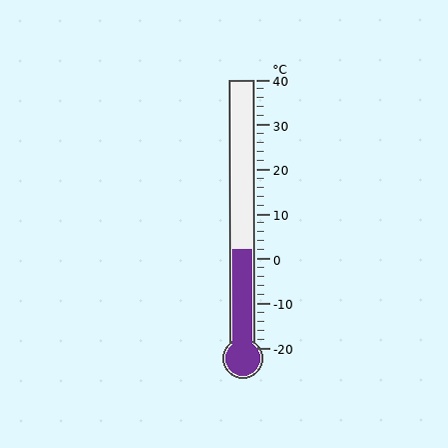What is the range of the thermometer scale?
The thermometer scale ranges from -20°C to 40°C.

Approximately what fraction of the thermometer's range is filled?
The thermometer is filled to approximately 35% of its range.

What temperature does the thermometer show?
The thermometer shows approximately 2°C.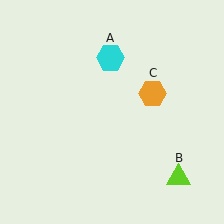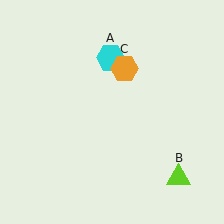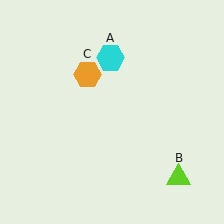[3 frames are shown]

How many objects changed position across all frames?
1 object changed position: orange hexagon (object C).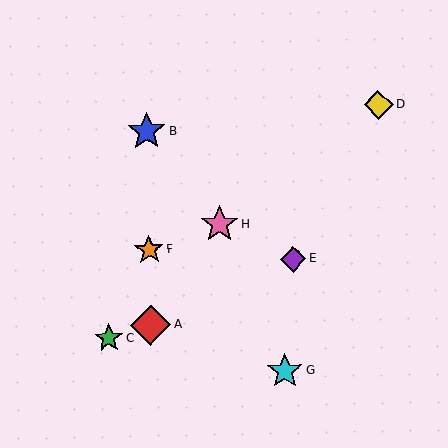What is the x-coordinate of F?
Object F is at x≈149.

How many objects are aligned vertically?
3 objects (A, B, F) are aligned vertically.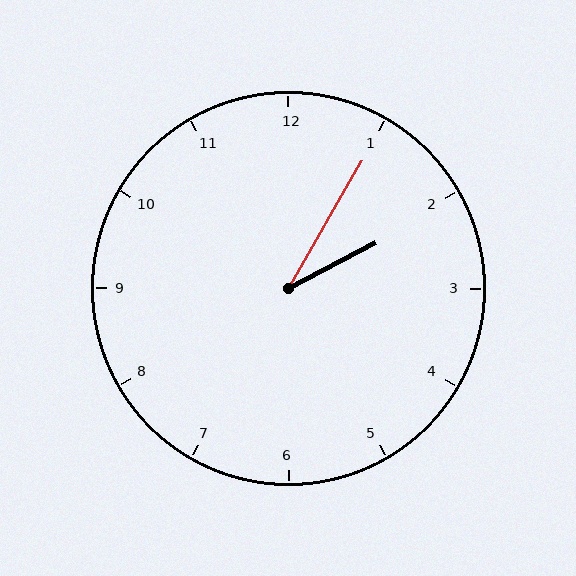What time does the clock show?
2:05.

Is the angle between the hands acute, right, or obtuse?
It is acute.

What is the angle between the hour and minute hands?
Approximately 32 degrees.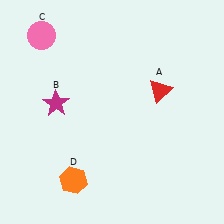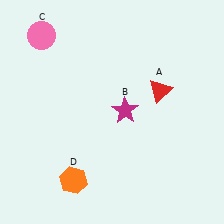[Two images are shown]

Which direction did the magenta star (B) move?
The magenta star (B) moved right.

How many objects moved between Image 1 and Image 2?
1 object moved between the two images.